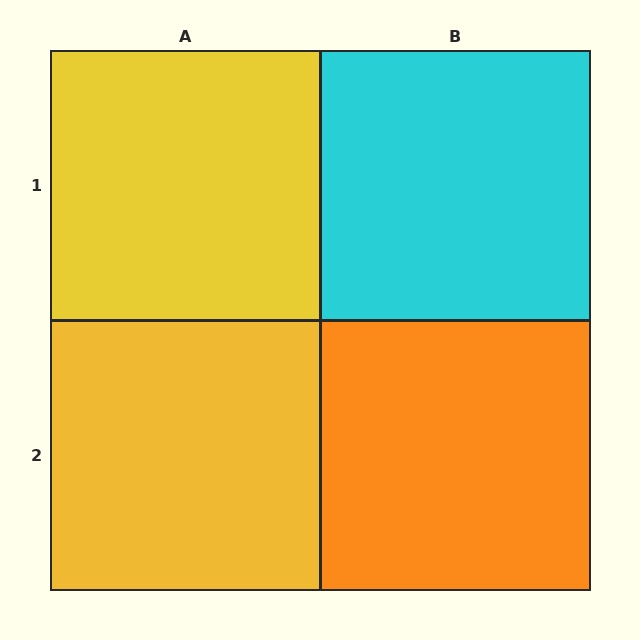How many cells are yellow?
2 cells are yellow.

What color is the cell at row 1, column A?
Yellow.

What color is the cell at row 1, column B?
Cyan.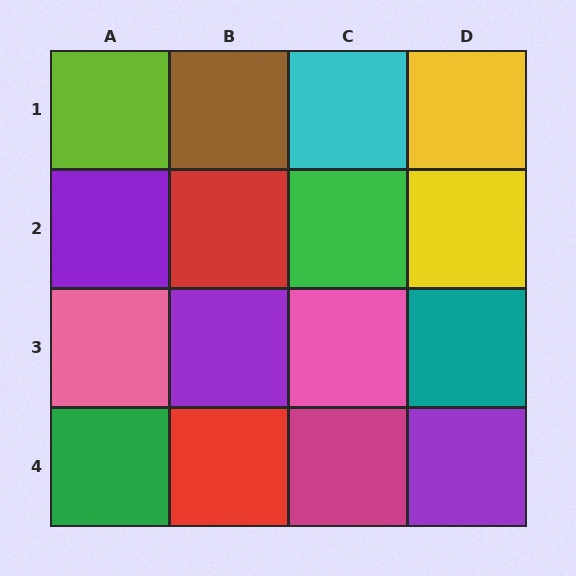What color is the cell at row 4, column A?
Green.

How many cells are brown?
1 cell is brown.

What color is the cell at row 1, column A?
Lime.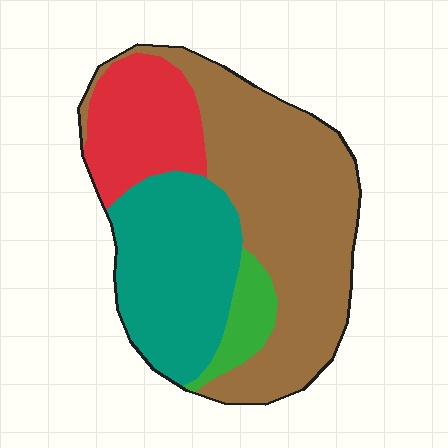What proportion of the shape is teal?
Teal covers roughly 30% of the shape.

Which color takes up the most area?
Brown, at roughly 45%.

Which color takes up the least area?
Green, at roughly 5%.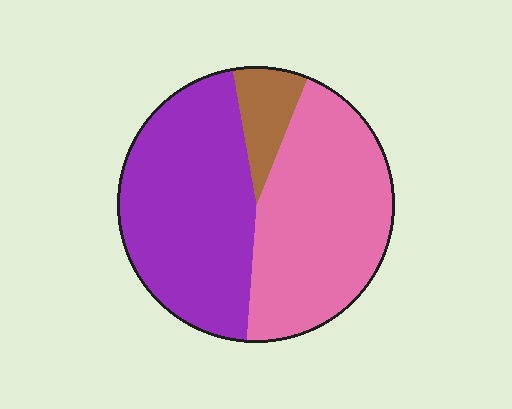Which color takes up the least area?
Brown, at roughly 10%.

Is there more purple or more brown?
Purple.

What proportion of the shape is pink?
Pink covers 45% of the shape.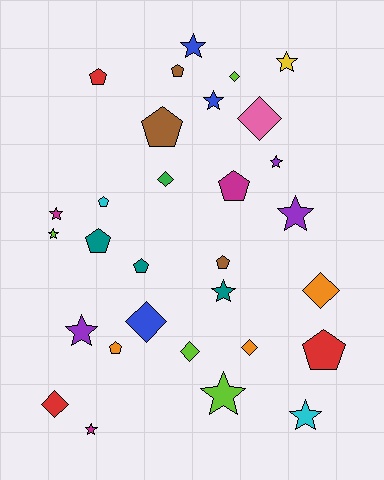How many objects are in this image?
There are 30 objects.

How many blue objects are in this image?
There are 3 blue objects.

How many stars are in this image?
There are 12 stars.